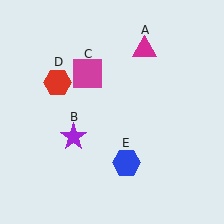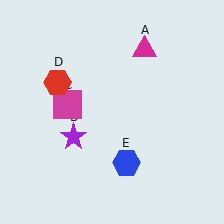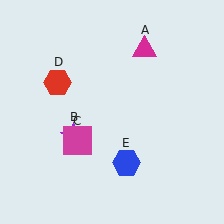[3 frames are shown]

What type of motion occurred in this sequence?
The magenta square (object C) rotated counterclockwise around the center of the scene.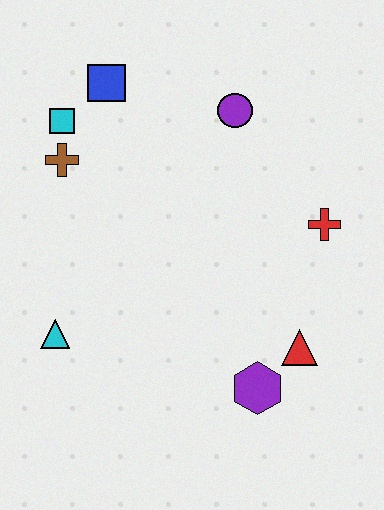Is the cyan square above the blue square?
No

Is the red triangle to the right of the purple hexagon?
Yes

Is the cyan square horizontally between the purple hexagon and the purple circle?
No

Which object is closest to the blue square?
The cyan square is closest to the blue square.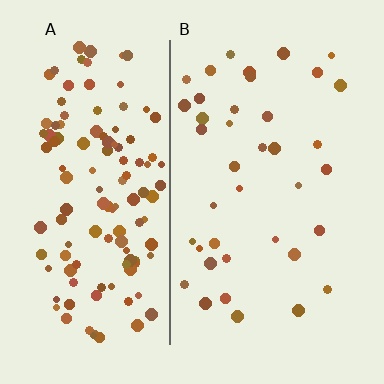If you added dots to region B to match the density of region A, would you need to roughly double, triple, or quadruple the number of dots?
Approximately triple.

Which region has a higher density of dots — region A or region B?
A (the left).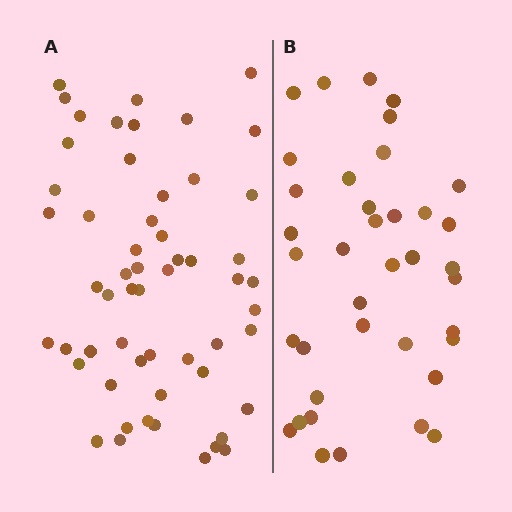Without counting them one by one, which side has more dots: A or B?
Region A (the left region) has more dots.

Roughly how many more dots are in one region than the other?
Region A has approximately 20 more dots than region B.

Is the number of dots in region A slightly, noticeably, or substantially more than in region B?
Region A has substantially more. The ratio is roughly 1.5 to 1.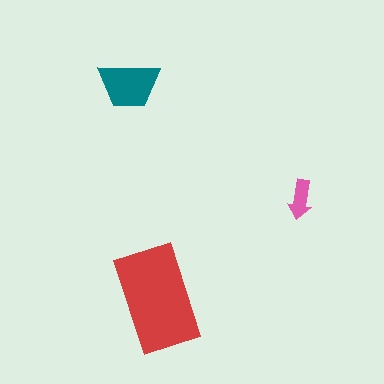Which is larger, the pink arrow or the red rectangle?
The red rectangle.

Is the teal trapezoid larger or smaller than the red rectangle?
Smaller.